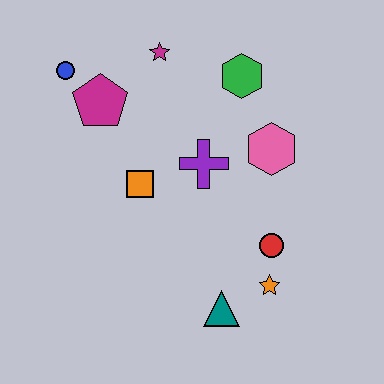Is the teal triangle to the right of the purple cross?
Yes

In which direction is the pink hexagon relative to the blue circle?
The pink hexagon is to the right of the blue circle.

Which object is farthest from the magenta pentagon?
The orange star is farthest from the magenta pentagon.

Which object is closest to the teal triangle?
The orange star is closest to the teal triangle.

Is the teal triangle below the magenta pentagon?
Yes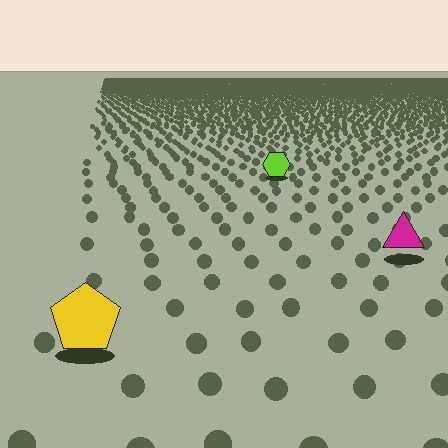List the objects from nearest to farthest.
From nearest to farthest: the yellow pentagon, the magenta triangle, the lime hexagon.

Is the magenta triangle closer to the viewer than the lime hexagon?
Yes. The magenta triangle is closer — you can tell from the texture gradient: the ground texture is coarser near it.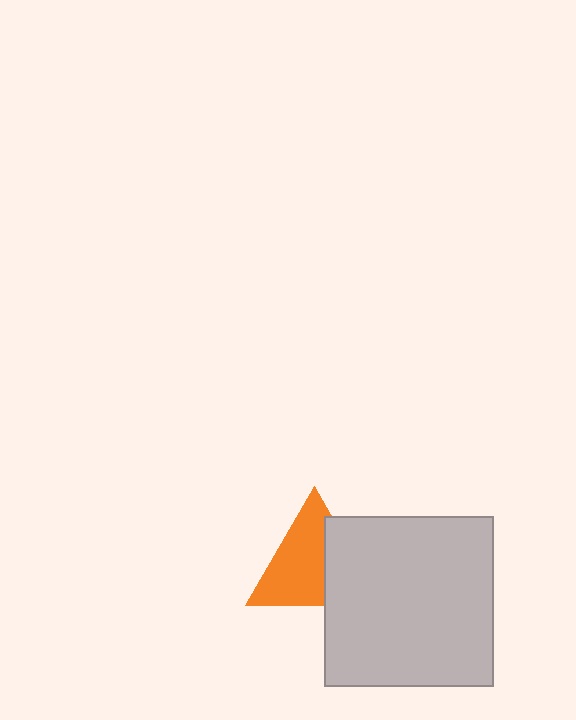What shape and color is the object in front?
The object in front is a light gray square.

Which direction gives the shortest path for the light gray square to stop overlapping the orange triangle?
Moving right gives the shortest separation.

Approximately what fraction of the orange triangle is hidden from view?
Roughly 37% of the orange triangle is hidden behind the light gray square.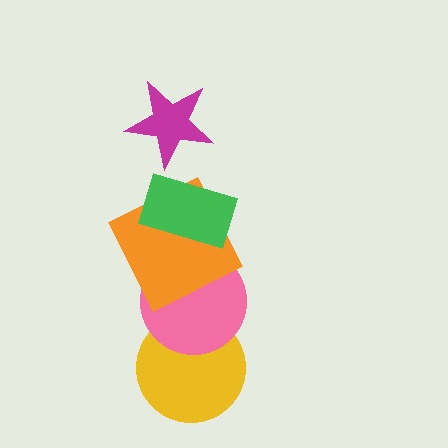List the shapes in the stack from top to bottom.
From top to bottom: the magenta star, the green rectangle, the orange square, the pink circle, the yellow circle.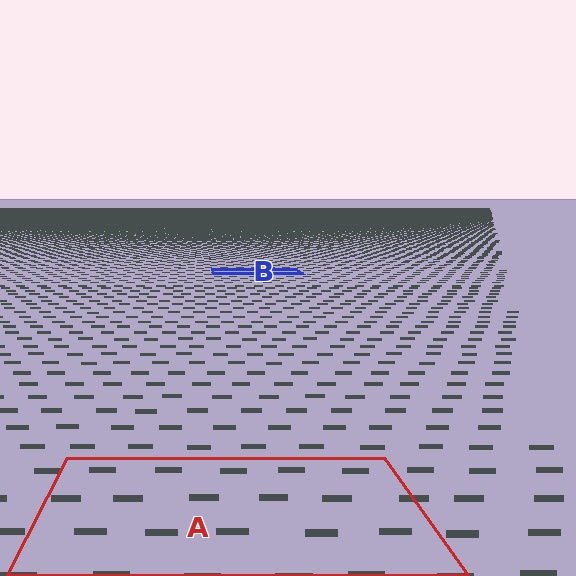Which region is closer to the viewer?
Region A is closer. The texture elements there are larger and more spread out.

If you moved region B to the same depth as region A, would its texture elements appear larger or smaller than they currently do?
They would appear larger. At a closer depth, the same texture elements are projected at a bigger on-screen size.